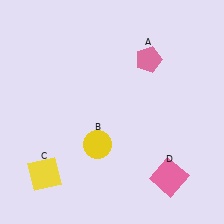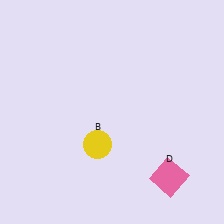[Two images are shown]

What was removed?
The pink pentagon (A), the yellow square (C) were removed in Image 2.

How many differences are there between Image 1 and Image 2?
There are 2 differences between the two images.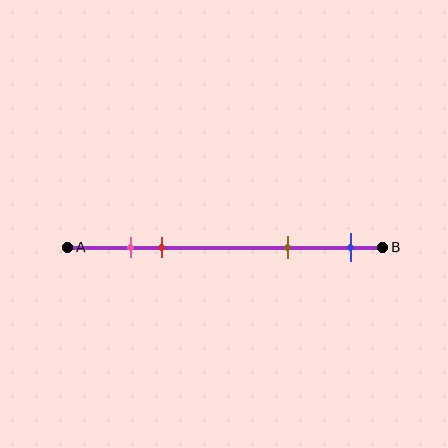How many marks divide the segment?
There are 4 marks dividing the segment.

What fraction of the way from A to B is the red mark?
The red mark is approximately 30% (0.3) of the way from A to B.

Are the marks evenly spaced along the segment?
No, the marks are not evenly spaced.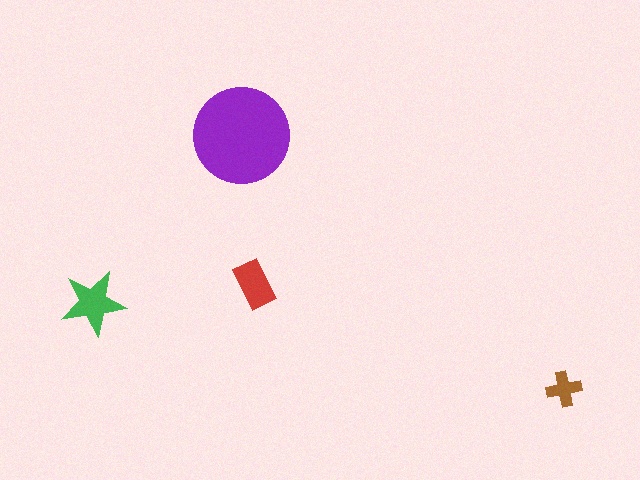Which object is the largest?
The purple circle.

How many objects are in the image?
There are 4 objects in the image.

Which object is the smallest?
The brown cross.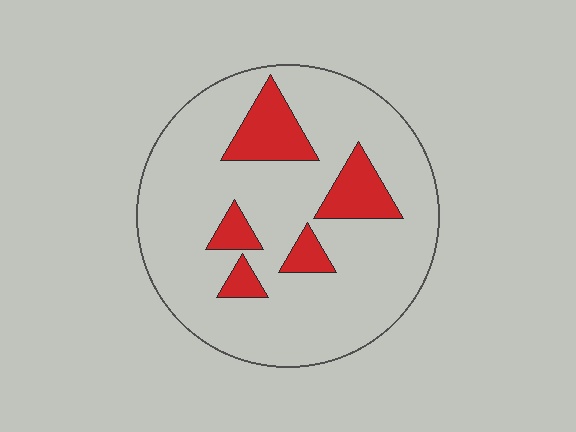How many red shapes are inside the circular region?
5.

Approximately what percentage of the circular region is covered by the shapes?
Approximately 15%.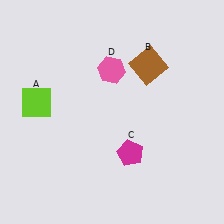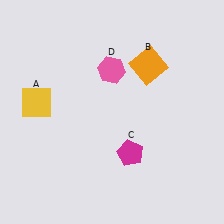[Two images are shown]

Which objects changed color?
A changed from lime to yellow. B changed from brown to orange.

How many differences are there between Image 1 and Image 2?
There are 2 differences between the two images.